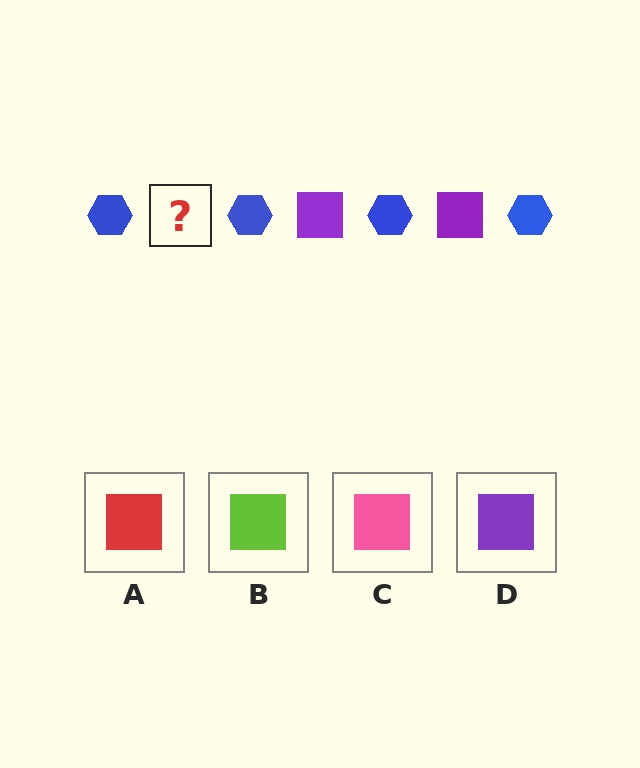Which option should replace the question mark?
Option D.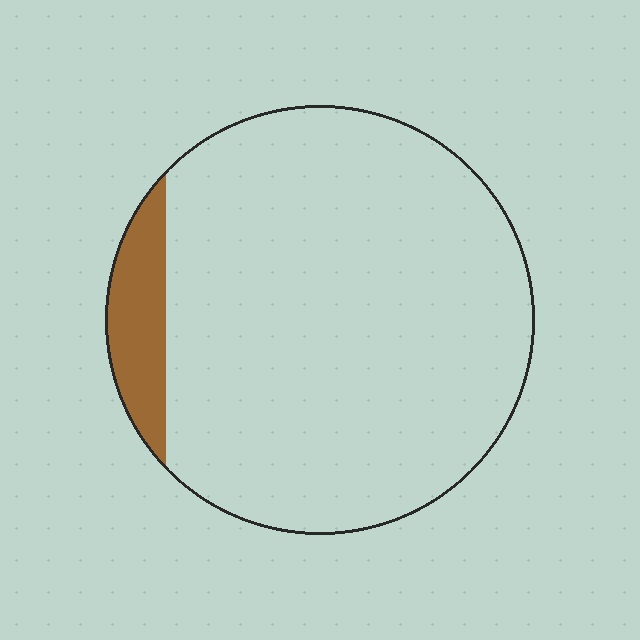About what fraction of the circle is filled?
About one tenth (1/10).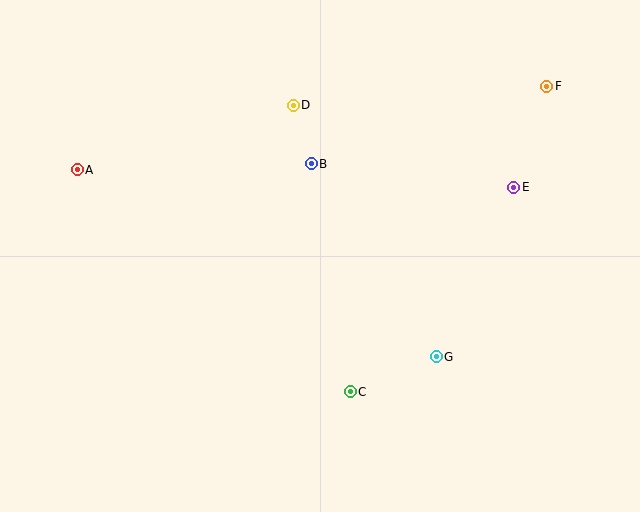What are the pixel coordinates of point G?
Point G is at (436, 357).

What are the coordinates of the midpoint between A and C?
The midpoint between A and C is at (214, 281).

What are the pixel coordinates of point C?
Point C is at (350, 392).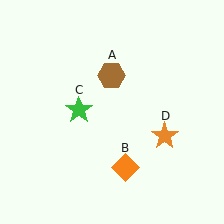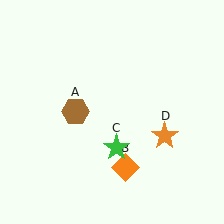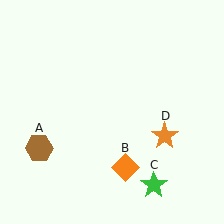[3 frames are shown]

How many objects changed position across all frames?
2 objects changed position: brown hexagon (object A), green star (object C).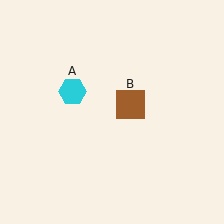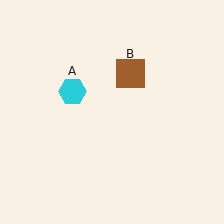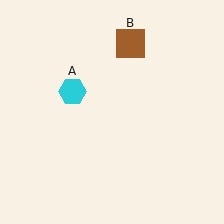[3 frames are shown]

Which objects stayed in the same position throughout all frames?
Cyan hexagon (object A) remained stationary.